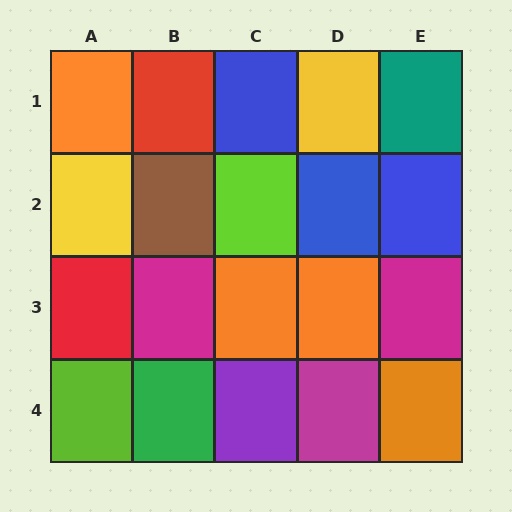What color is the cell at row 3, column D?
Orange.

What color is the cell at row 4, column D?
Magenta.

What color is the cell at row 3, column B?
Magenta.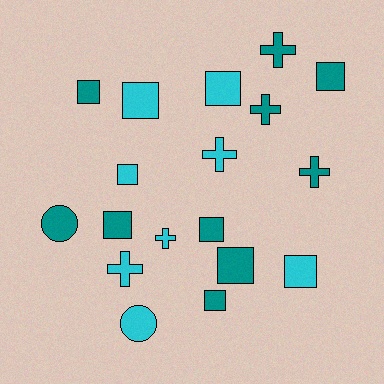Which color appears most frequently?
Teal, with 10 objects.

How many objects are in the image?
There are 18 objects.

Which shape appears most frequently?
Square, with 10 objects.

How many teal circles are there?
There is 1 teal circle.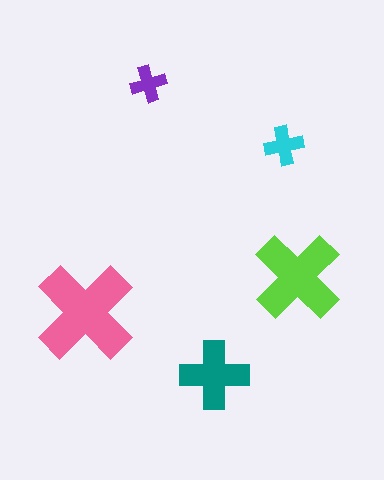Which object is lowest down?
The teal cross is bottommost.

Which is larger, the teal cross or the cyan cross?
The teal one.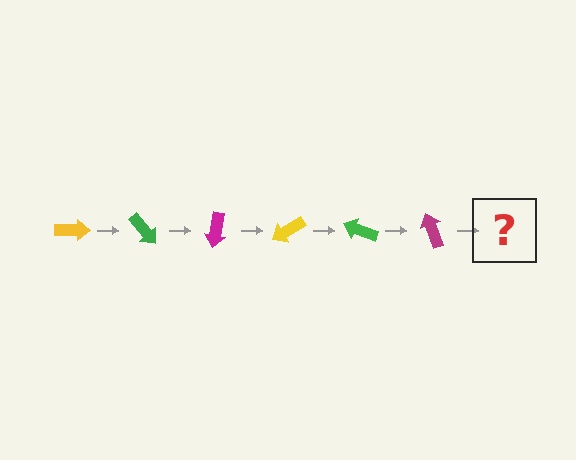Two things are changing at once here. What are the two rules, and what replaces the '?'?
The two rules are that it rotates 50 degrees each step and the color cycles through yellow, green, and magenta. The '?' should be a yellow arrow, rotated 300 degrees from the start.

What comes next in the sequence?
The next element should be a yellow arrow, rotated 300 degrees from the start.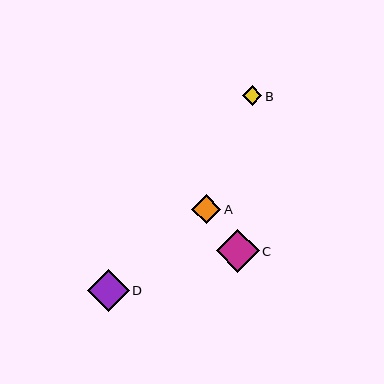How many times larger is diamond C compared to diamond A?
Diamond C is approximately 1.5 times the size of diamond A.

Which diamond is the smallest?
Diamond B is the smallest with a size of approximately 20 pixels.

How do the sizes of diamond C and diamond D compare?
Diamond C and diamond D are approximately the same size.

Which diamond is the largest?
Diamond C is the largest with a size of approximately 43 pixels.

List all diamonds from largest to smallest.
From largest to smallest: C, D, A, B.